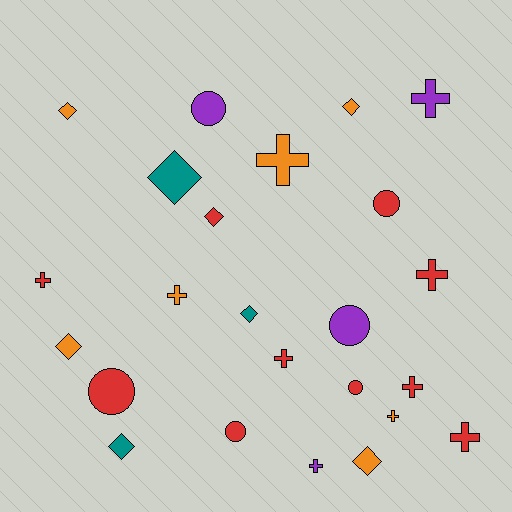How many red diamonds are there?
There is 1 red diamond.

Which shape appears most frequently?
Cross, with 10 objects.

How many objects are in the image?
There are 24 objects.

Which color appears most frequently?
Red, with 10 objects.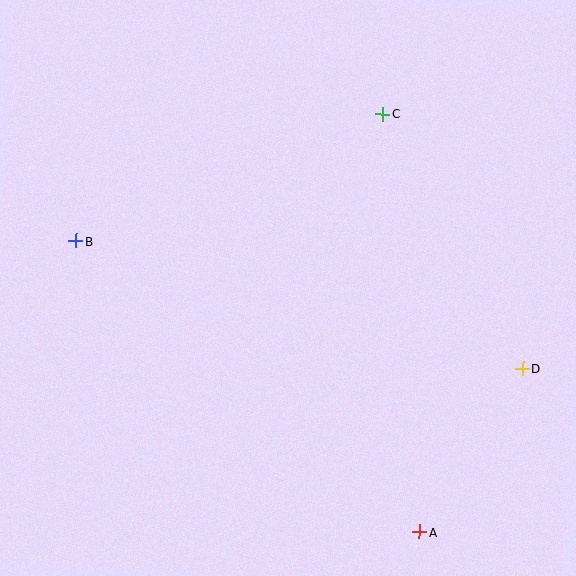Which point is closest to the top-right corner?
Point C is closest to the top-right corner.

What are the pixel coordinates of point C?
Point C is at (383, 114).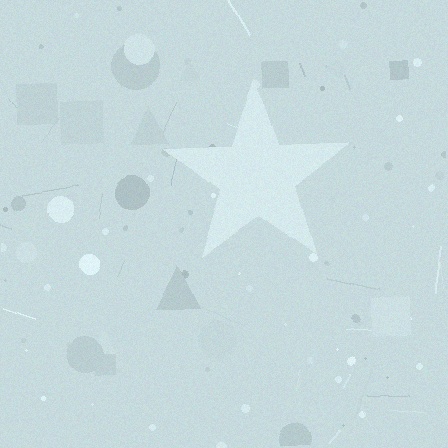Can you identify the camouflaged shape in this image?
The camouflaged shape is a star.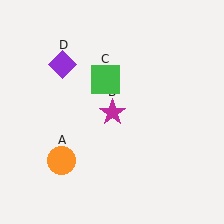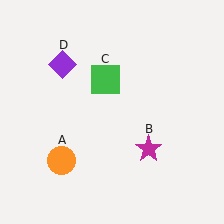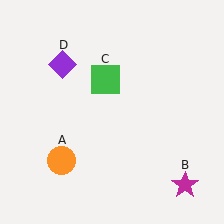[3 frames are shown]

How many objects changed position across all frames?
1 object changed position: magenta star (object B).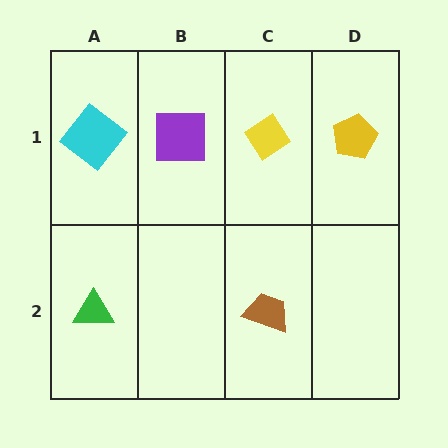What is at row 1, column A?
A cyan diamond.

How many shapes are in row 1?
4 shapes.